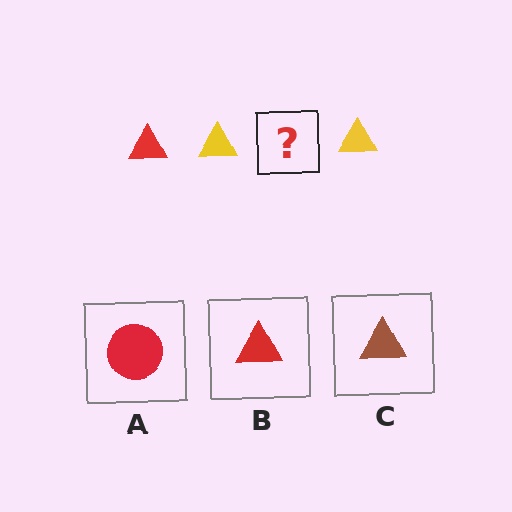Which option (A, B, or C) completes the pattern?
B.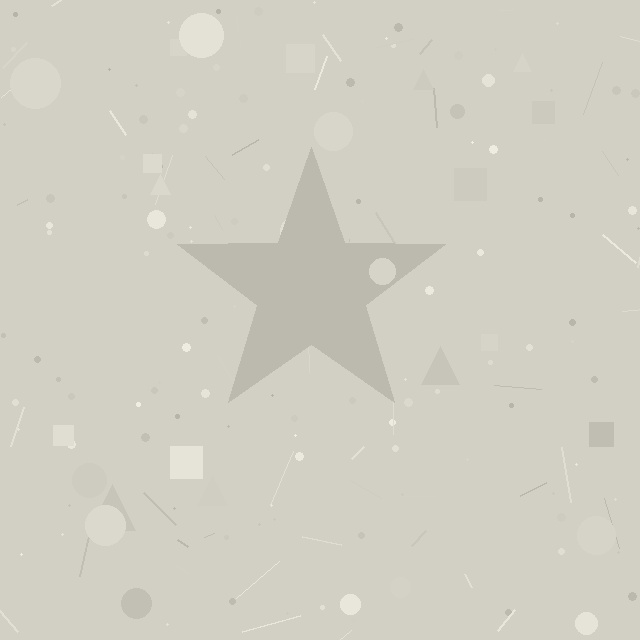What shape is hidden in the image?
A star is hidden in the image.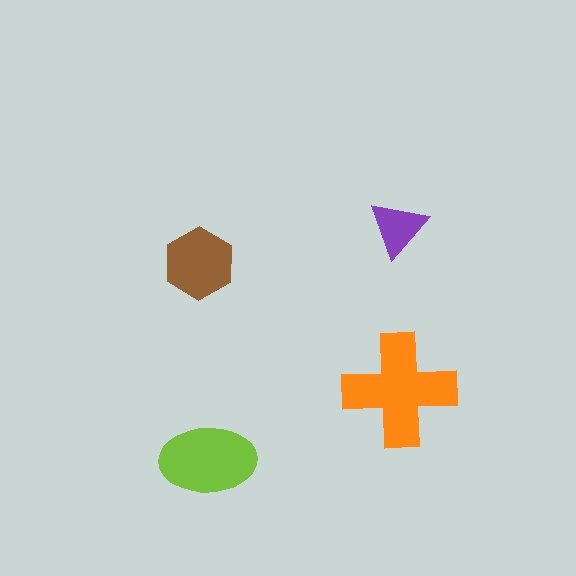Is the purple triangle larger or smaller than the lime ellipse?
Smaller.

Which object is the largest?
The orange cross.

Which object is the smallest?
The purple triangle.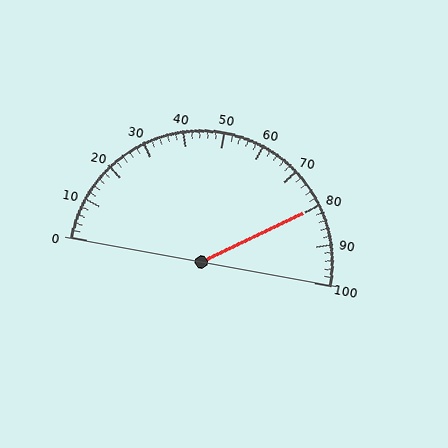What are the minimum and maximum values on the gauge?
The gauge ranges from 0 to 100.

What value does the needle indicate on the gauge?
The needle indicates approximately 80.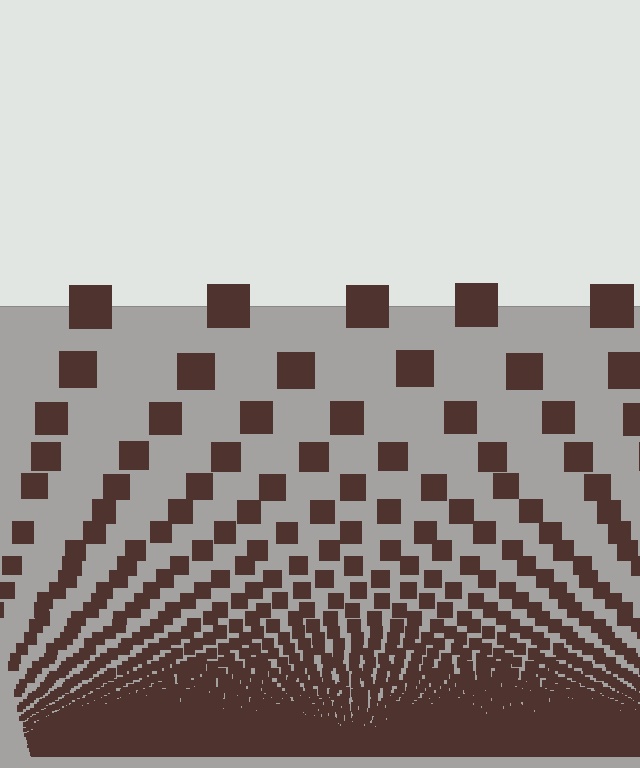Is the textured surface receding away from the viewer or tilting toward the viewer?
The surface appears to tilt toward the viewer. Texture elements get larger and sparser toward the top.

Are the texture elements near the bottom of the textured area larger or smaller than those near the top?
Smaller. The gradient is inverted — elements near the bottom are smaller and denser.